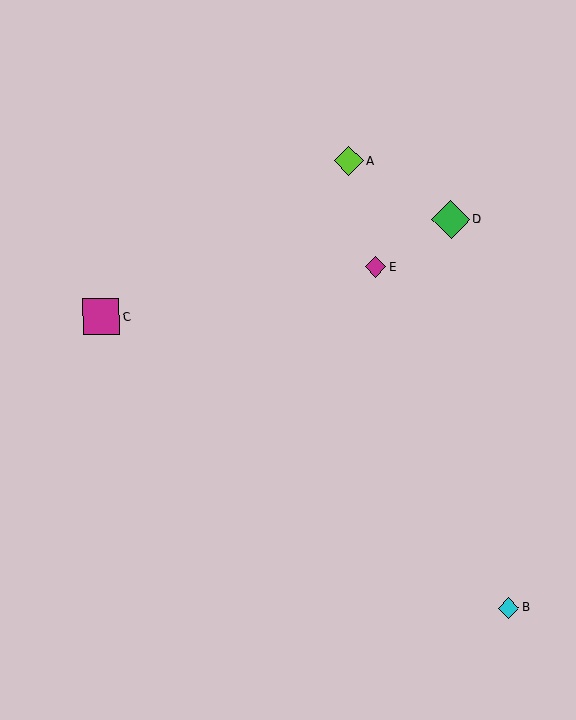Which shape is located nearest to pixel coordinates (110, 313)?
The magenta square (labeled C) at (101, 317) is nearest to that location.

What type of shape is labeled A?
Shape A is a lime diamond.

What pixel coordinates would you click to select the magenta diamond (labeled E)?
Click at (375, 267) to select the magenta diamond E.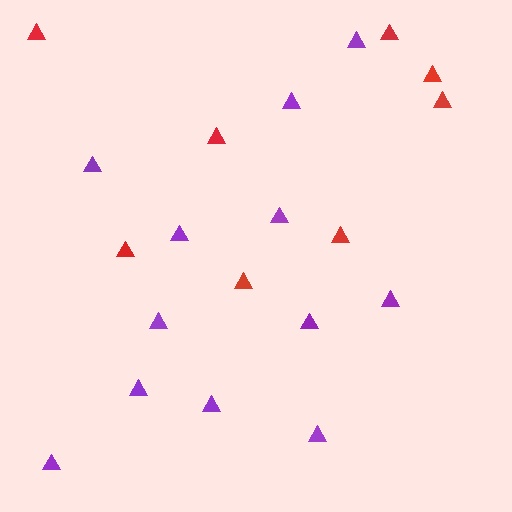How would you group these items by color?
There are 2 groups: one group of red triangles (8) and one group of purple triangles (12).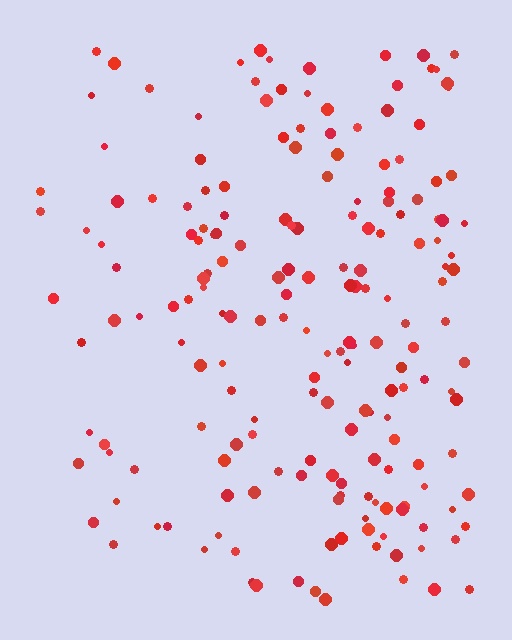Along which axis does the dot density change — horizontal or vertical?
Horizontal.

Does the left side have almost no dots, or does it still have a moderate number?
Still a moderate number, just noticeably fewer than the right.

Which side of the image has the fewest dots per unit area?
The left.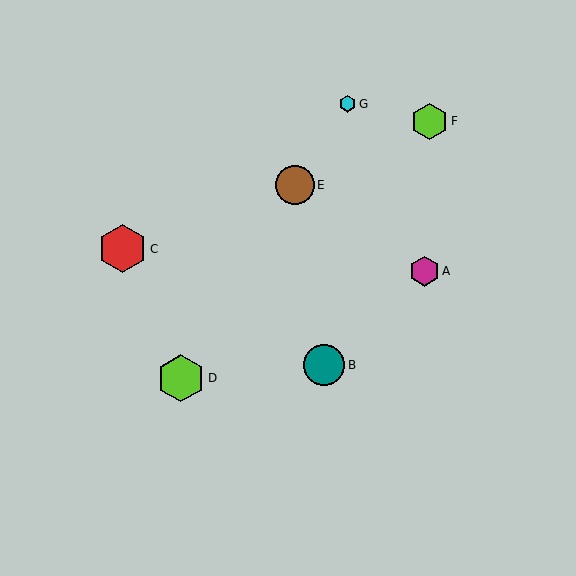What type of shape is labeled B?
Shape B is a teal circle.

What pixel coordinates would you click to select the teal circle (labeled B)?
Click at (324, 365) to select the teal circle B.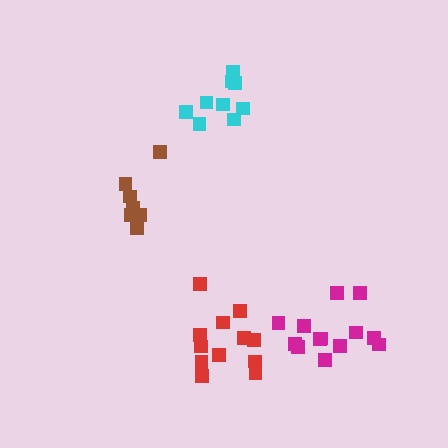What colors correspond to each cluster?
The clusters are colored: brown, red, cyan, magenta.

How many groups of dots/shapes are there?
There are 4 groups.